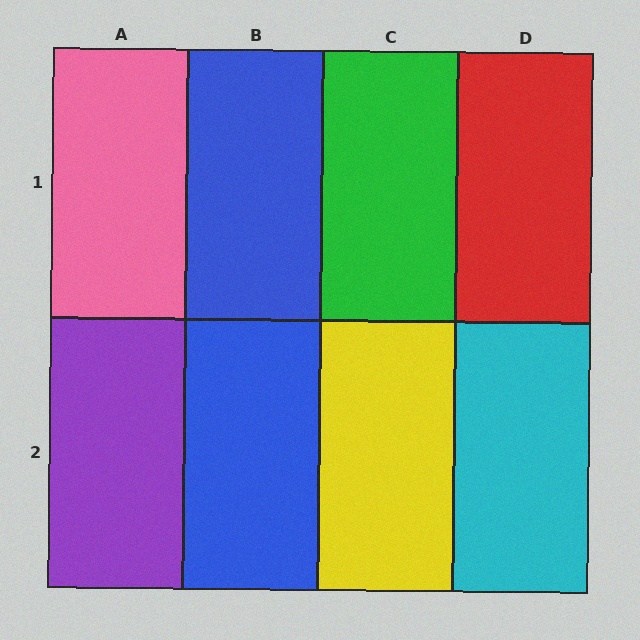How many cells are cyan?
1 cell is cyan.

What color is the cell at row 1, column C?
Green.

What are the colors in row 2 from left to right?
Purple, blue, yellow, cyan.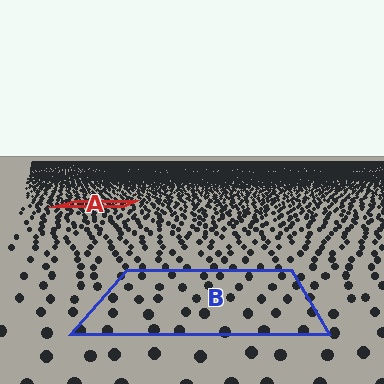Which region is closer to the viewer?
Region B is closer. The texture elements there are larger and more spread out.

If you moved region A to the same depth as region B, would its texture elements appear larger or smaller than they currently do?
They would appear larger. At a closer depth, the same texture elements are projected at a bigger on-screen size.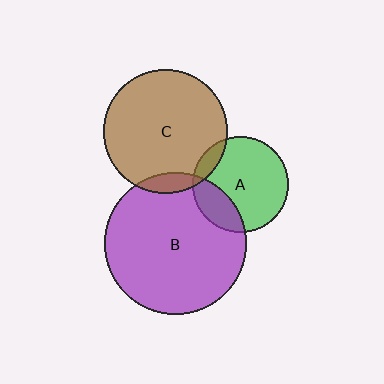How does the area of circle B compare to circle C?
Approximately 1.3 times.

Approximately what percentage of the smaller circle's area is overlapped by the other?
Approximately 25%.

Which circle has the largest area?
Circle B (purple).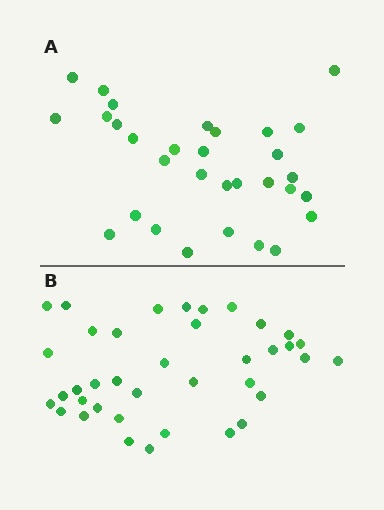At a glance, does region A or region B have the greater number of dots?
Region B (the bottom region) has more dots.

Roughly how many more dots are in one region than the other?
Region B has roughly 8 or so more dots than region A.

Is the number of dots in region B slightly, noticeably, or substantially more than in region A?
Region B has only slightly more — the two regions are fairly close. The ratio is roughly 1.2 to 1.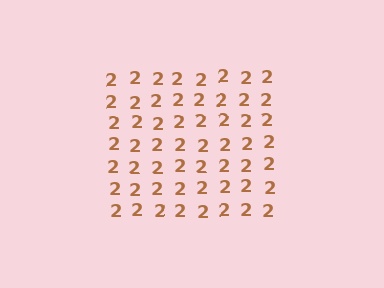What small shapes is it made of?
It is made of small digit 2's.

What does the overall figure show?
The overall figure shows a square.